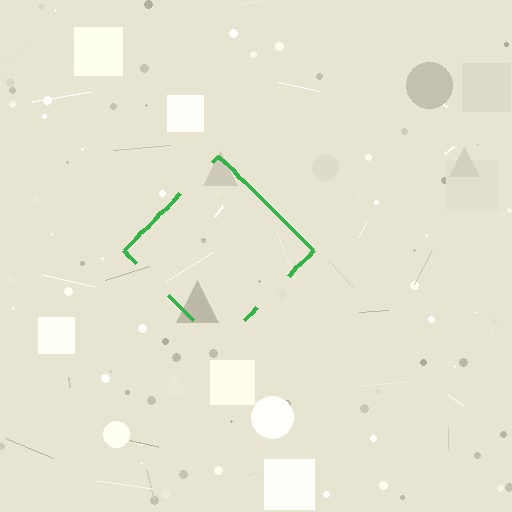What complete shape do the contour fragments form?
The contour fragments form a diamond.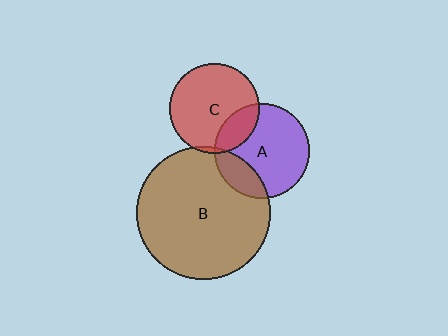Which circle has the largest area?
Circle B (brown).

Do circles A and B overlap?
Yes.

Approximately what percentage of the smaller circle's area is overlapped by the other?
Approximately 20%.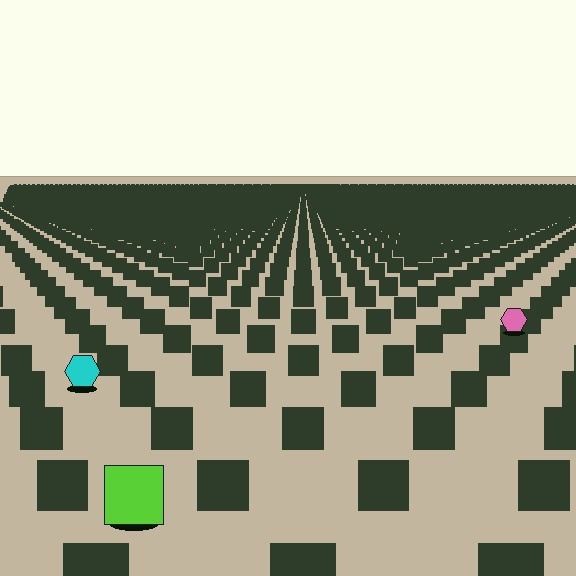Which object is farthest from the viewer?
The pink hexagon is farthest from the viewer. It appears smaller and the ground texture around it is denser.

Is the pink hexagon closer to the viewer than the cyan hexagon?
No. The cyan hexagon is closer — you can tell from the texture gradient: the ground texture is coarser near it.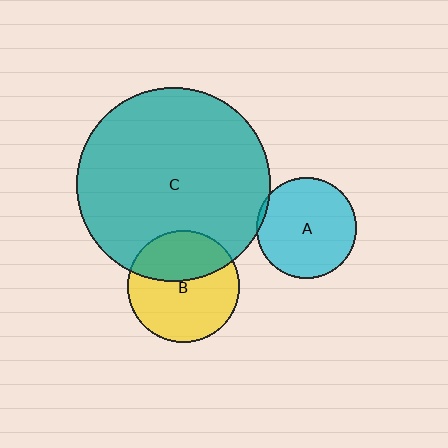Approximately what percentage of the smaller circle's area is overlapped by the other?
Approximately 5%.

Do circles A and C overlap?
Yes.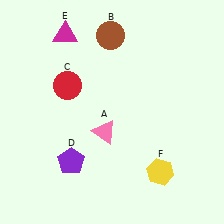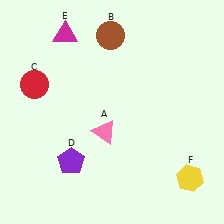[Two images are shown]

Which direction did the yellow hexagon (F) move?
The yellow hexagon (F) moved right.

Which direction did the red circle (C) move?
The red circle (C) moved left.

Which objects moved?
The objects that moved are: the red circle (C), the yellow hexagon (F).